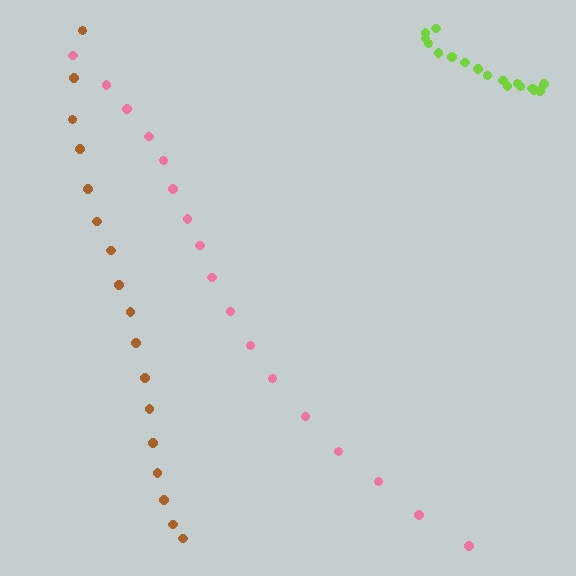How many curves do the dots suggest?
There are 3 distinct paths.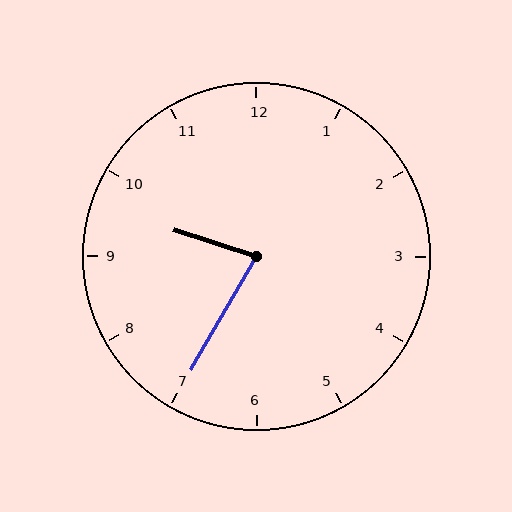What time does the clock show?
9:35.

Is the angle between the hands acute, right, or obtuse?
It is acute.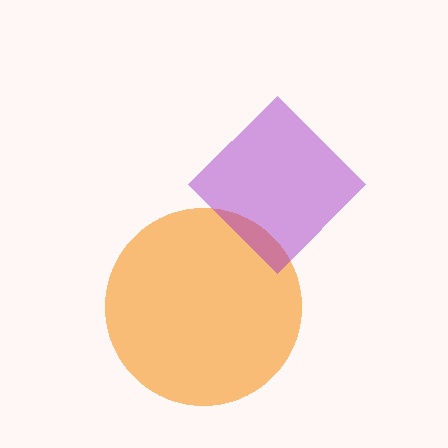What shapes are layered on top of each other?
The layered shapes are: an orange circle, a purple diamond.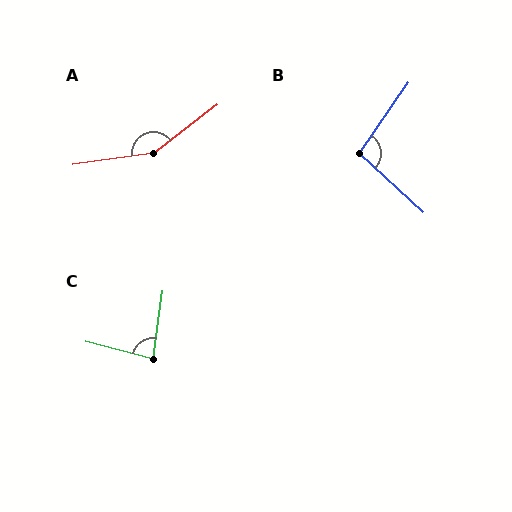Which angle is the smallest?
C, at approximately 83 degrees.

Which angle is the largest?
A, at approximately 150 degrees.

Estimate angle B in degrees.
Approximately 98 degrees.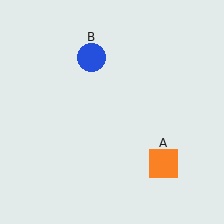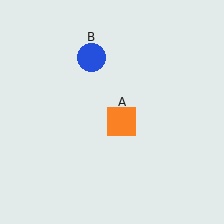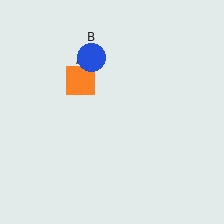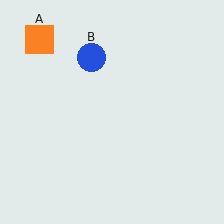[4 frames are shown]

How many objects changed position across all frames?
1 object changed position: orange square (object A).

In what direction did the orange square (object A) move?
The orange square (object A) moved up and to the left.